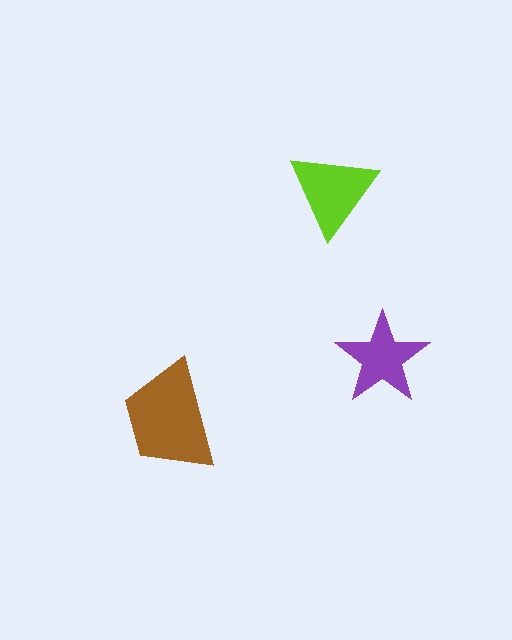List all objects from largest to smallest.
The brown trapezoid, the lime triangle, the purple star.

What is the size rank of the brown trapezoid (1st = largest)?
1st.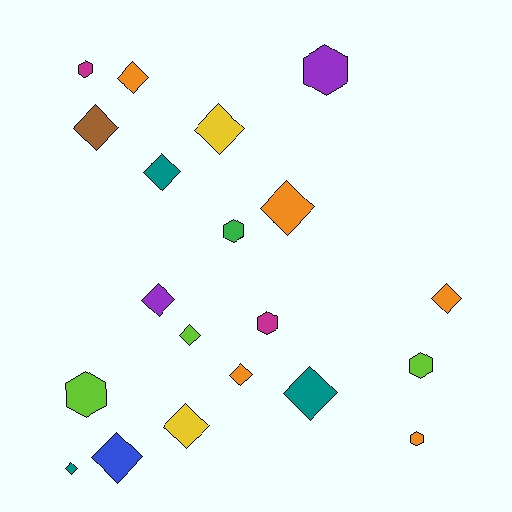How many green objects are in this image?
There is 1 green object.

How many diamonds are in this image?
There are 13 diamonds.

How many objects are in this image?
There are 20 objects.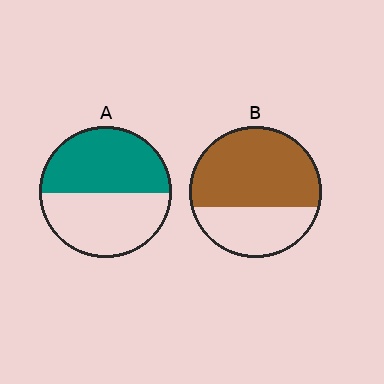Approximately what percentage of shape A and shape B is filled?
A is approximately 50% and B is approximately 65%.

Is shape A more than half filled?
Roughly half.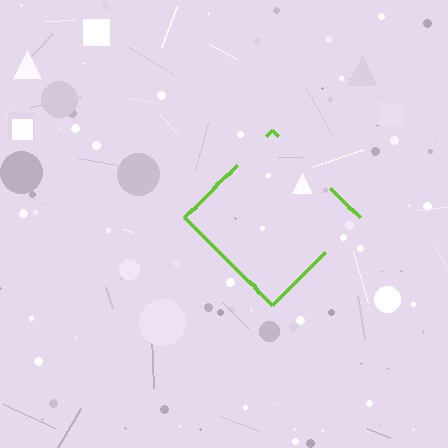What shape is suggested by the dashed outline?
The dashed outline suggests a diamond.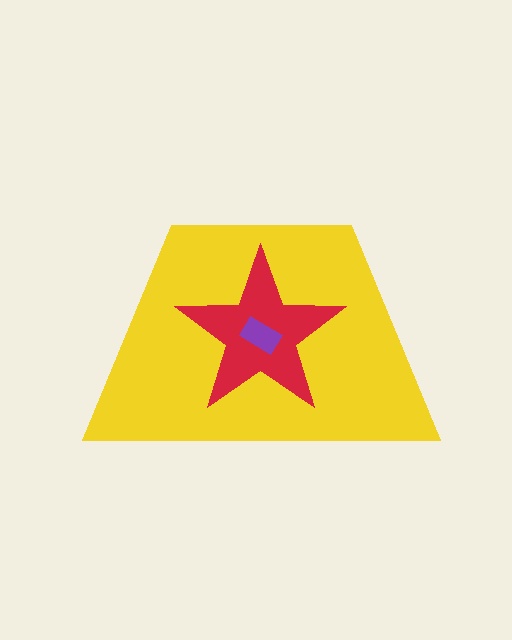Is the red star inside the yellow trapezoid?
Yes.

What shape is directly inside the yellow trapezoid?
The red star.